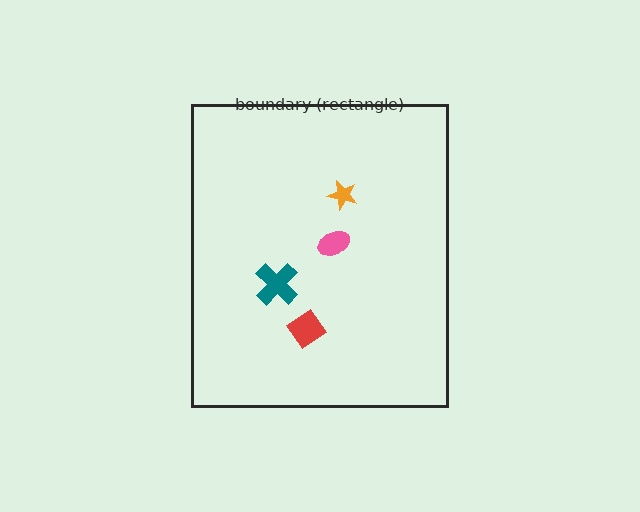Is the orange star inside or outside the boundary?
Inside.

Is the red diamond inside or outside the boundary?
Inside.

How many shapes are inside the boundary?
4 inside, 0 outside.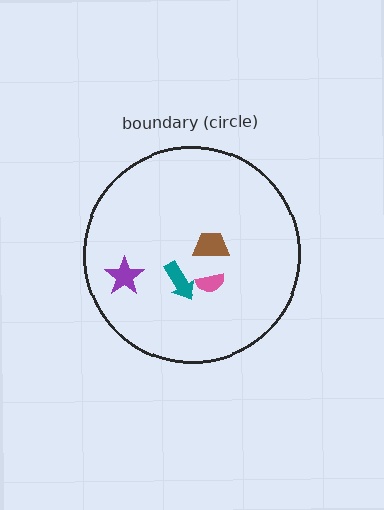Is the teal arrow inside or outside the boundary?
Inside.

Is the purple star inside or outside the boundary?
Inside.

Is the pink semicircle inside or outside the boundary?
Inside.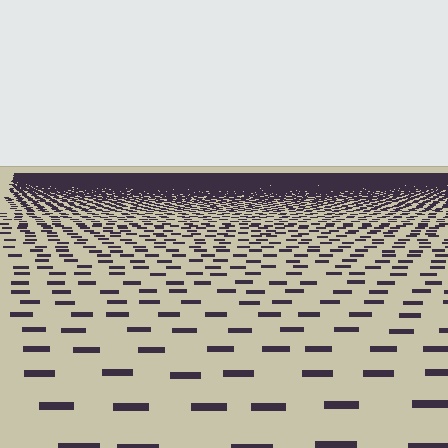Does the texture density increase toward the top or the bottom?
Density increases toward the top.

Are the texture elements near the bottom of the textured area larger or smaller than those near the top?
Larger. Near the bottom, elements are closer to the viewer and appear at a bigger on-screen size.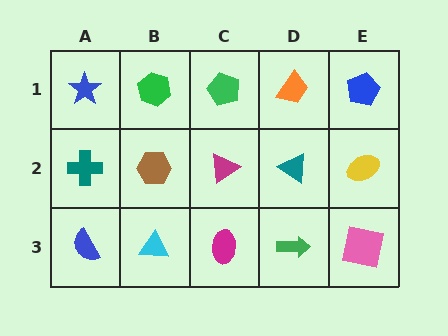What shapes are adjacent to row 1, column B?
A brown hexagon (row 2, column B), a blue star (row 1, column A), a green pentagon (row 1, column C).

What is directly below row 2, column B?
A cyan triangle.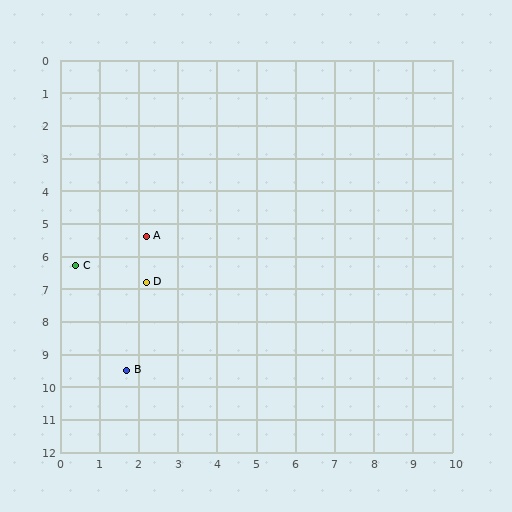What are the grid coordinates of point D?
Point D is at approximately (2.2, 6.8).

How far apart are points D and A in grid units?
Points D and A are about 1.4 grid units apart.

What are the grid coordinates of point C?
Point C is at approximately (0.4, 6.3).